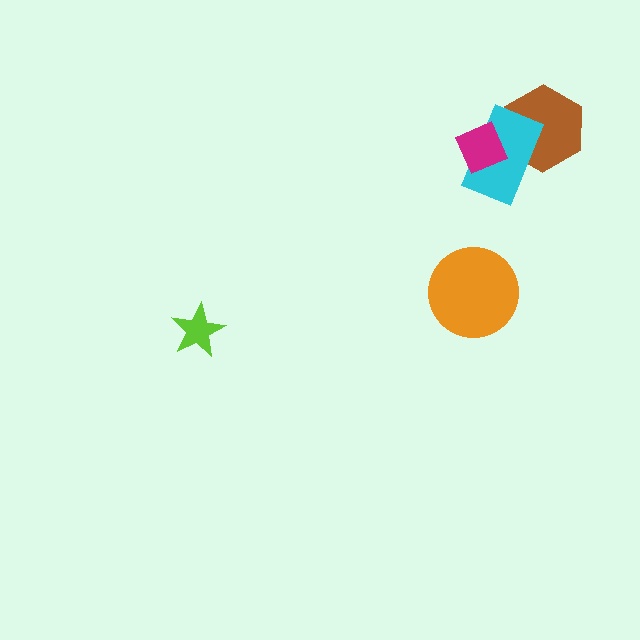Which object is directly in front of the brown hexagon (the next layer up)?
The cyan rectangle is directly in front of the brown hexagon.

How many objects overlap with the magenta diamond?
2 objects overlap with the magenta diamond.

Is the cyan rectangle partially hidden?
Yes, it is partially covered by another shape.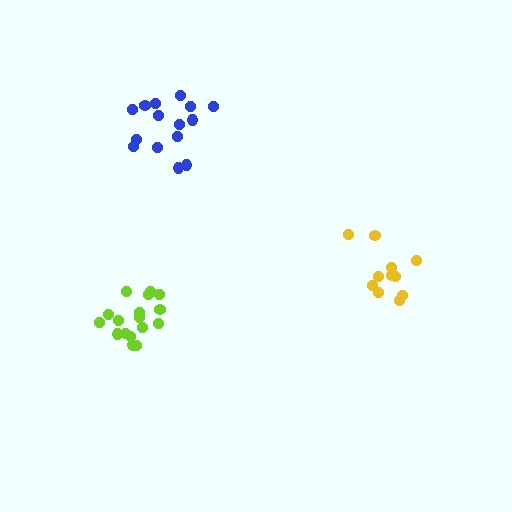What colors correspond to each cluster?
The clusters are colored: lime, blue, yellow.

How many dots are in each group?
Group 1: 17 dots, Group 2: 15 dots, Group 3: 11 dots (43 total).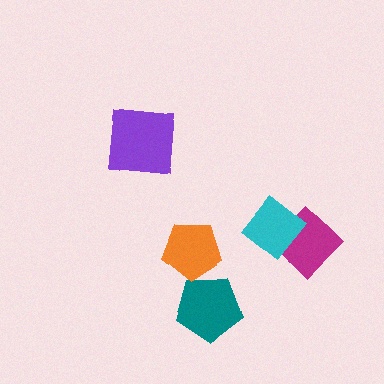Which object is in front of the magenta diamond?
The cyan diamond is in front of the magenta diamond.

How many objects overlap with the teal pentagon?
0 objects overlap with the teal pentagon.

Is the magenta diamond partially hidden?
Yes, it is partially covered by another shape.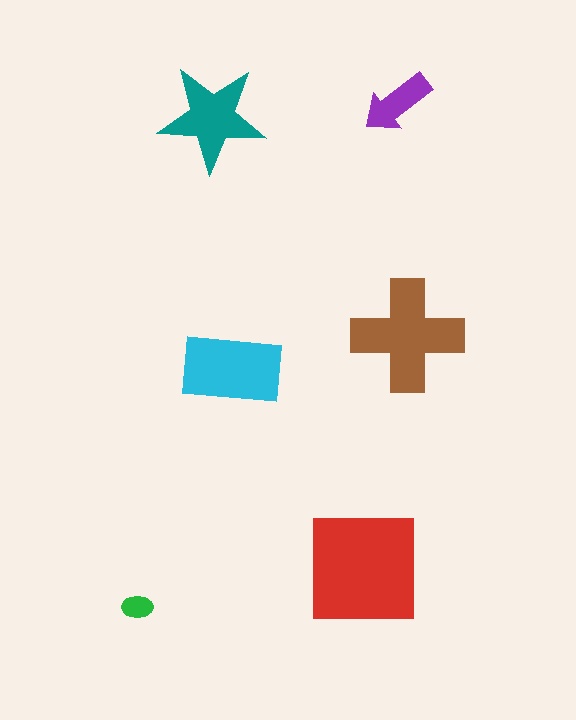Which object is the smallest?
The green ellipse.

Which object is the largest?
The red square.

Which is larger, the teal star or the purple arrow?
The teal star.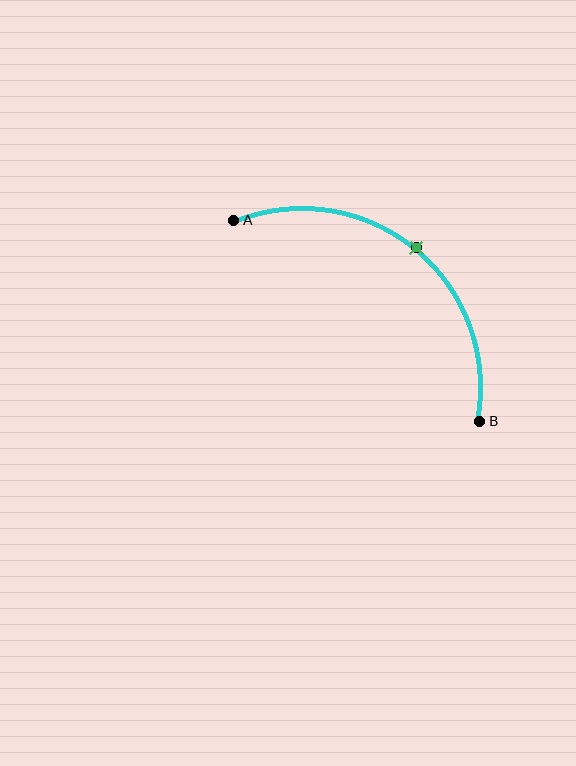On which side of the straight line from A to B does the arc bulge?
The arc bulges above and to the right of the straight line connecting A and B.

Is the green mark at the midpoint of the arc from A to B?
Yes. The green mark lies on the arc at equal arc-length from both A and B — it is the arc midpoint.